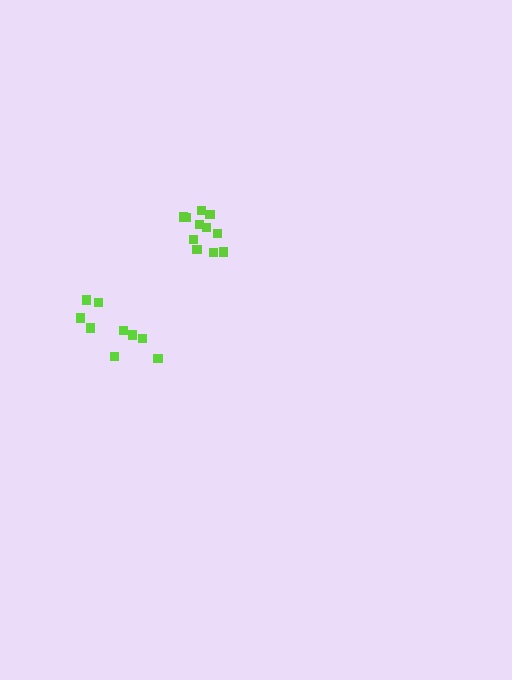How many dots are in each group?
Group 1: 11 dots, Group 2: 9 dots (20 total).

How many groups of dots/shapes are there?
There are 2 groups.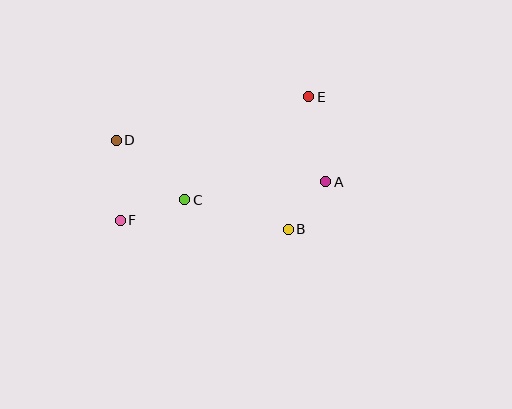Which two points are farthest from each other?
Points E and F are farthest from each other.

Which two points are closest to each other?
Points A and B are closest to each other.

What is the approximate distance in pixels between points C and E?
The distance between C and E is approximately 161 pixels.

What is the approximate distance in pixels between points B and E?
The distance between B and E is approximately 134 pixels.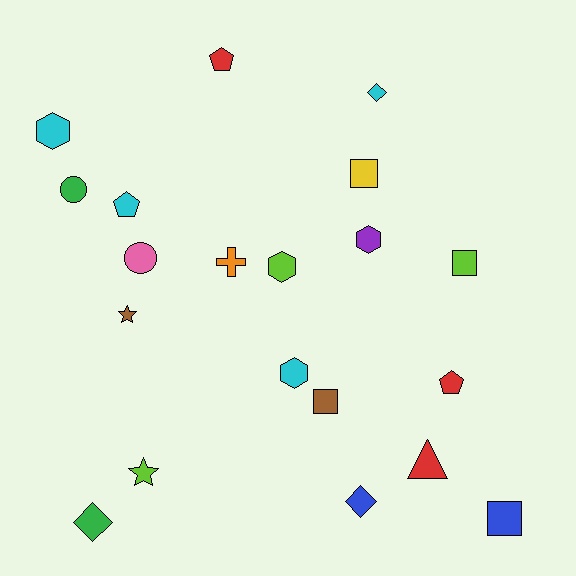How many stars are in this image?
There are 2 stars.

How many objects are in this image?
There are 20 objects.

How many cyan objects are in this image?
There are 4 cyan objects.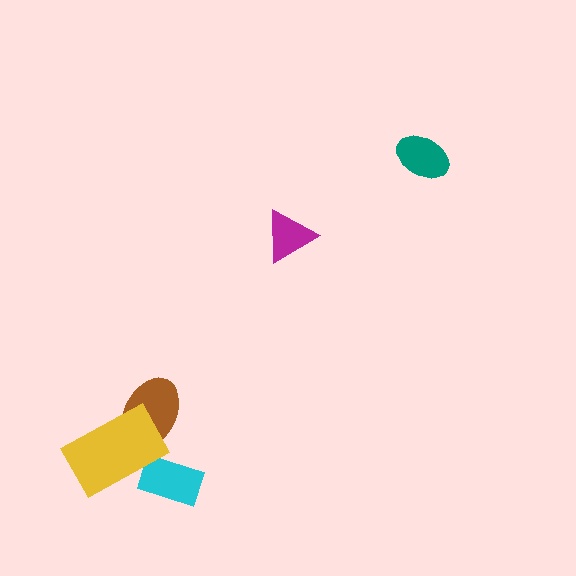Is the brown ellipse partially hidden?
Yes, it is partially covered by another shape.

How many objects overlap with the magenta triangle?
0 objects overlap with the magenta triangle.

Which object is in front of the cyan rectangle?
The yellow rectangle is in front of the cyan rectangle.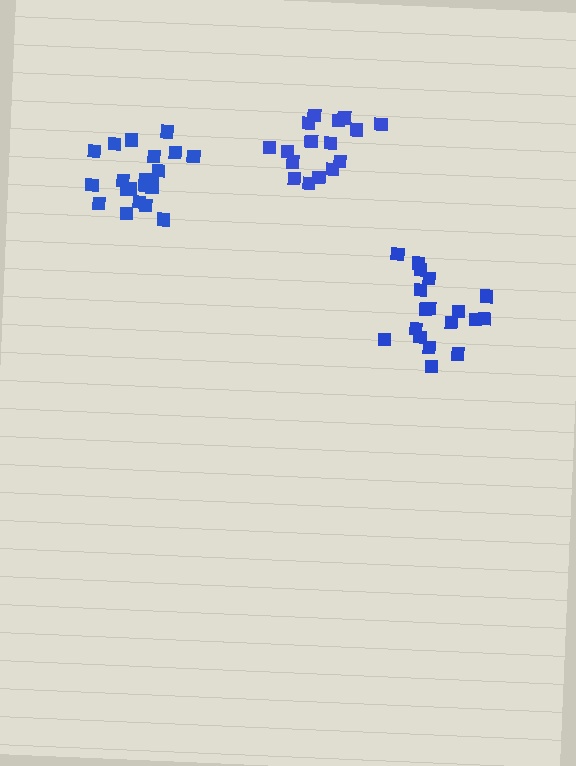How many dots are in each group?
Group 1: 17 dots, Group 2: 18 dots, Group 3: 21 dots (56 total).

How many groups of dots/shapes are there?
There are 3 groups.